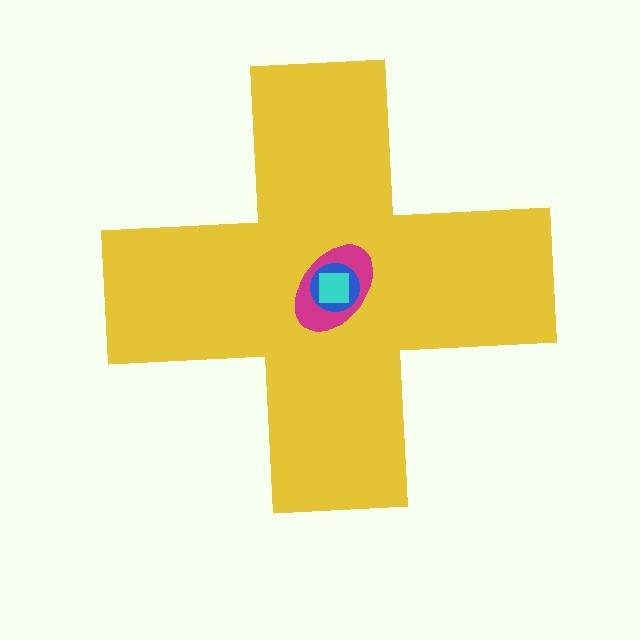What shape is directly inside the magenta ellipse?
The blue circle.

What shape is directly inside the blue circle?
The cyan square.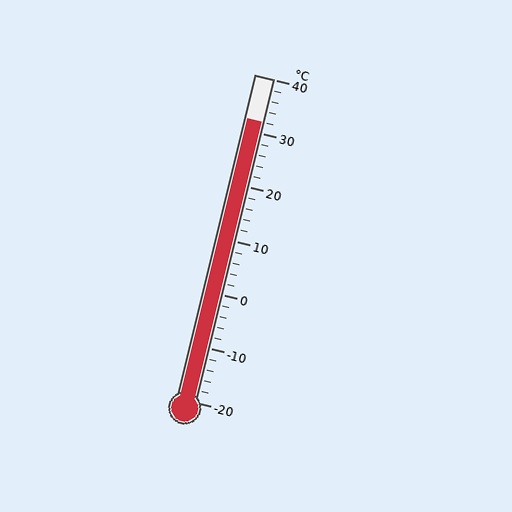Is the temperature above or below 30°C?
The temperature is above 30°C.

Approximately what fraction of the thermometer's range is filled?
The thermometer is filled to approximately 85% of its range.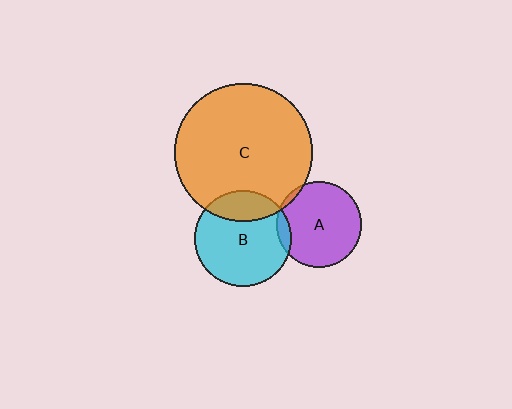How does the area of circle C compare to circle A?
Approximately 2.6 times.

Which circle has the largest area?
Circle C (orange).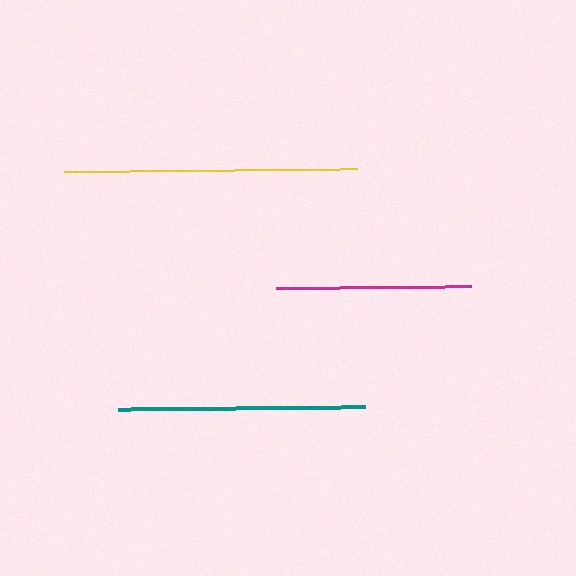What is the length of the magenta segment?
The magenta segment is approximately 194 pixels long.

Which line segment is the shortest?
The magenta line is the shortest at approximately 194 pixels.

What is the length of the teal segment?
The teal segment is approximately 248 pixels long.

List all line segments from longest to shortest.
From longest to shortest: yellow, teal, magenta.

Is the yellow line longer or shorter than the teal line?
The yellow line is longer than the teal line.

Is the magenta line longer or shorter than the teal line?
The teal line is longer than the magenta line.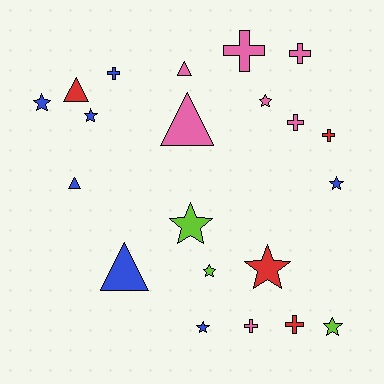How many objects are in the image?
There are 21 objects.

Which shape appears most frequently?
Star, with 9 objects.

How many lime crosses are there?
There are no lime crosses.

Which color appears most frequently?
Pink, with 7 objects.